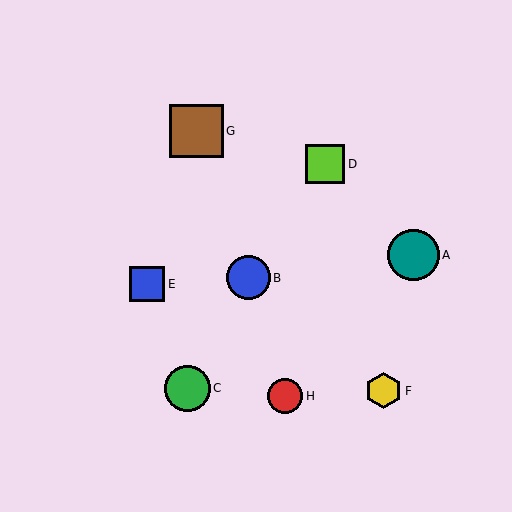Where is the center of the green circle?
The center of the green circle is at (187, 388).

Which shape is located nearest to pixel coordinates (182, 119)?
The brown square (labeled G) at (197, 131) is nearest to that location.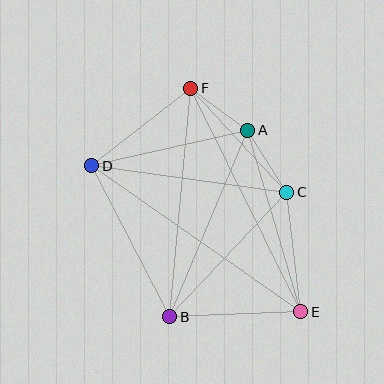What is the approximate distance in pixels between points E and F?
The distance between E and F is approximately 249 pixels.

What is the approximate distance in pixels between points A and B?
The distance between A and B is approximately 202 pixels.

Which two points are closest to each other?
Points A and F are closest to each other.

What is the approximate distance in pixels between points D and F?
The distance between D and F is approximately 126 pixels.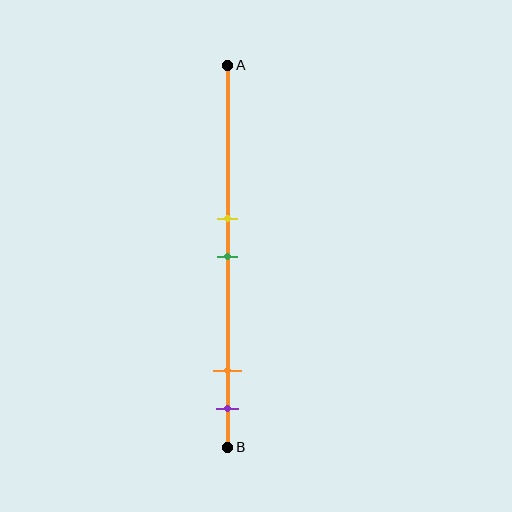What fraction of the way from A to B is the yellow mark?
The yellow mark is approximately 40% (0.4) of the way from A to B.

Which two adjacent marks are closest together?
The yellow and green marks are the closest adjacent pair.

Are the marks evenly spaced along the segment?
No, the marks are not evenly spaced.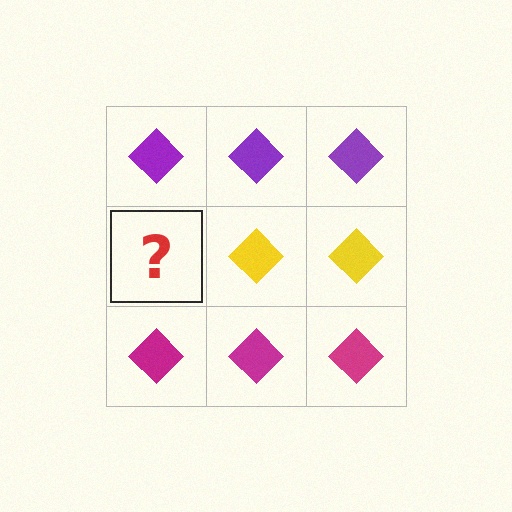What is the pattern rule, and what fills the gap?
The rule is that each row has a consistent color. The gap should be filled with a yellow diamond.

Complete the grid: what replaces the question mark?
The question mark should be replaced with a yellow diamond.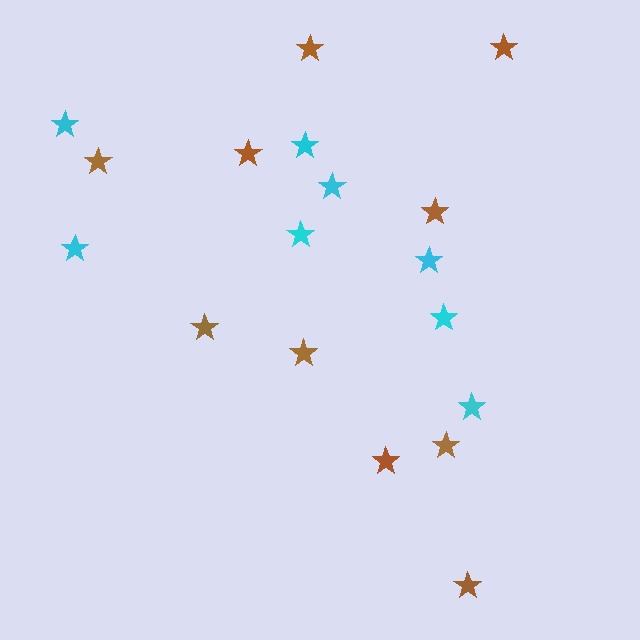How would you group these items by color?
There are 2 groups: one group of brown stars (10) and one group of cyan stars (8).